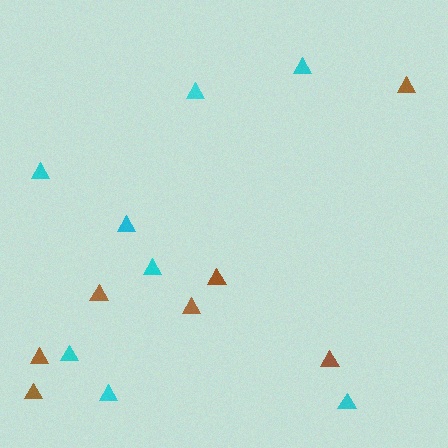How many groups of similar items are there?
There are 2 groups: one group of cyan triangles (8) and one group of brown triangles (7).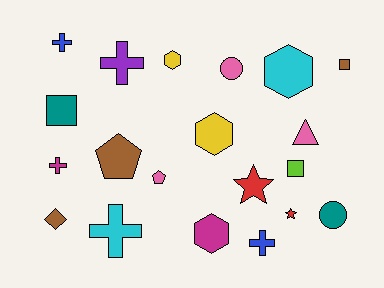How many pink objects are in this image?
There are 3 pink objects.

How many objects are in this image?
There are 20 objects.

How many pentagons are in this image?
There are 2 pentagons.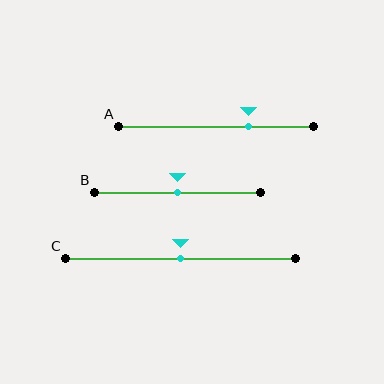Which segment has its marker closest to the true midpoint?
Segment B has its marker closest to the true midpoint.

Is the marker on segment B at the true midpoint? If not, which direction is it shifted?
Yes, the marker on segment B is at the true midpoint.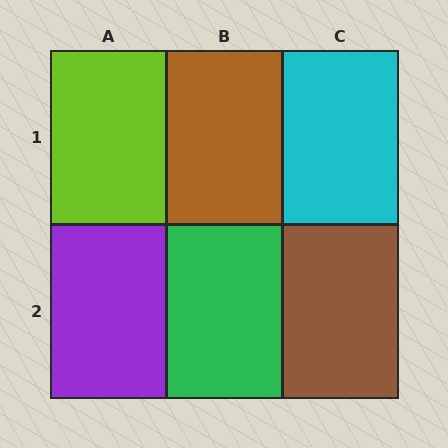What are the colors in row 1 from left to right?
Lime, brown, cyan.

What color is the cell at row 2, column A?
Purple.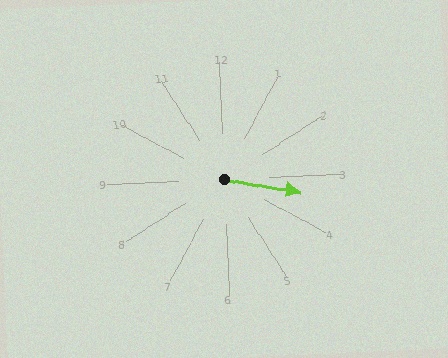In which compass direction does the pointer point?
East.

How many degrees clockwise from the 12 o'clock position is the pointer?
Approximately 102 degrees.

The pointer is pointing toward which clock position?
Roughly 3 o'clock.